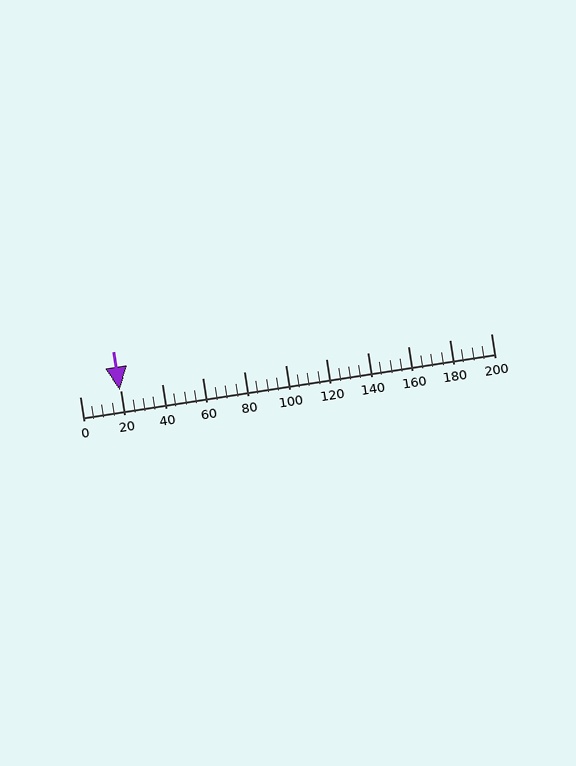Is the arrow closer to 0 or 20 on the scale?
The arrow is closer to 20.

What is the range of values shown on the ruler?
The ruler shows values from 0 to 200.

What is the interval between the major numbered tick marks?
The major tick marks are spaced 20 units apart.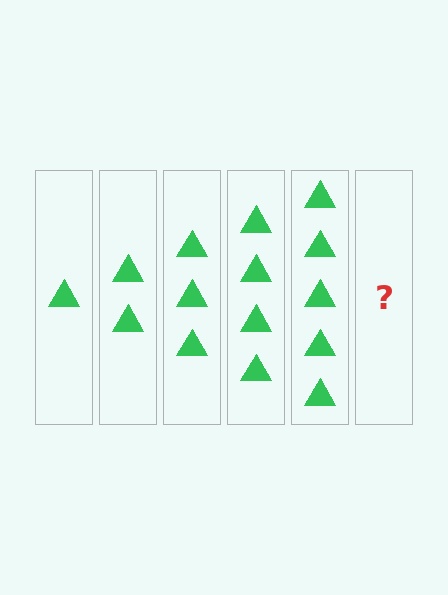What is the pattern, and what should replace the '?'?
The pattern is that each step adds one more triangle. The '?' should be 6 triangles.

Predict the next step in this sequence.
The next step is 6 triangles.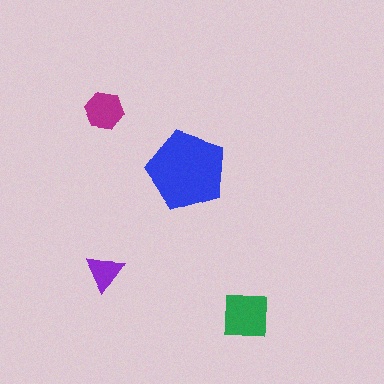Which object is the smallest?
The purple triangle.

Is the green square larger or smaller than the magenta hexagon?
Larger.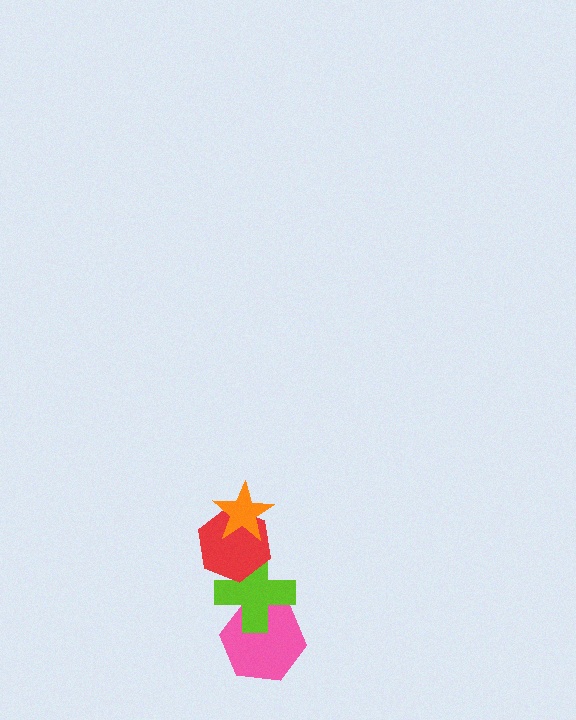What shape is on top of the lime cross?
The red hexagon is on top of the lime cross.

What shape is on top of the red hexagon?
The orange star is on top of the red hexagon.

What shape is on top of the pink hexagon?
The lime cross is on top of the pink hexagon.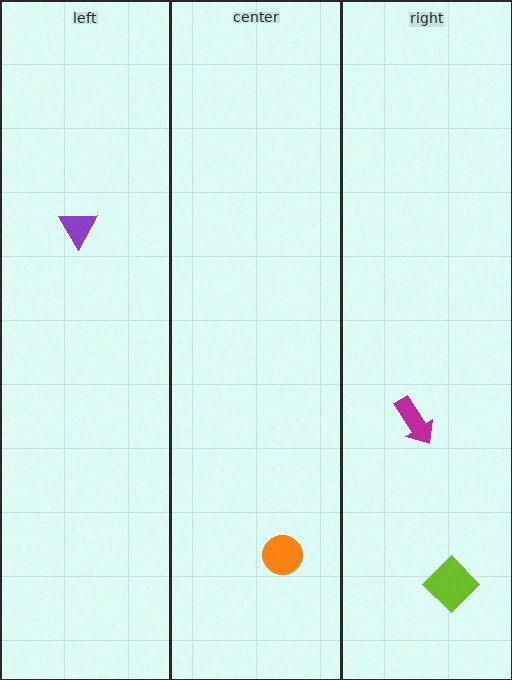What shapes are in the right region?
The magenta arrow, the lime diamond.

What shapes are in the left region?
The purple triangle.